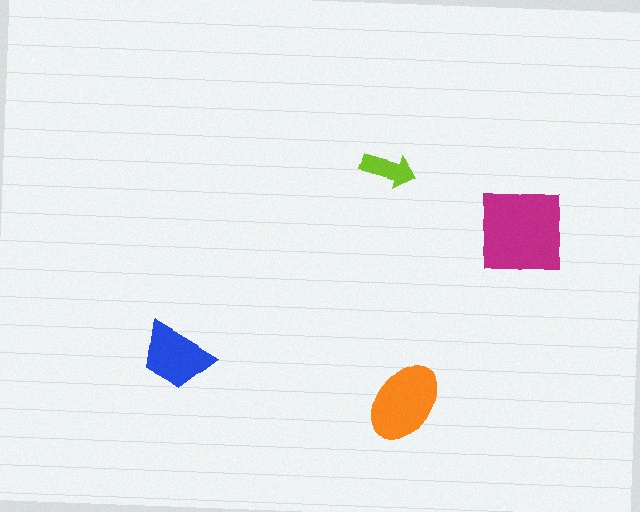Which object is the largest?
The magenta square.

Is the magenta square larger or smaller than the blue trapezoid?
Larger.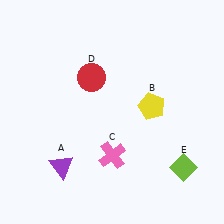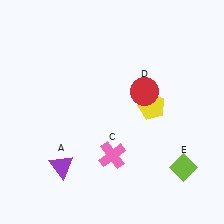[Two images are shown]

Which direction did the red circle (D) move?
The red circle (D) moved right.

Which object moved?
The red circle (D) moved right.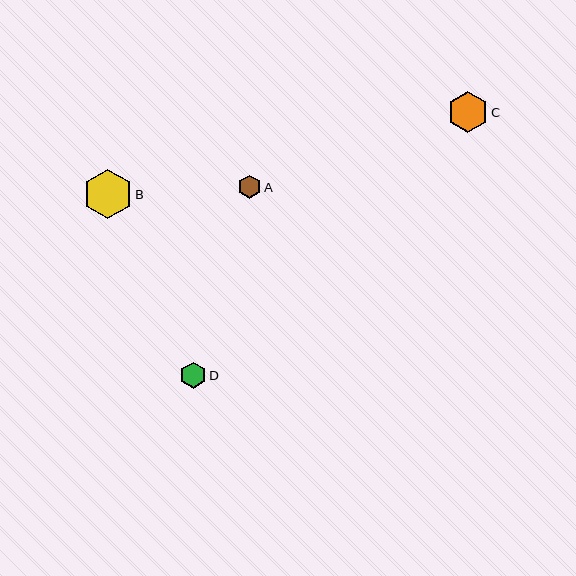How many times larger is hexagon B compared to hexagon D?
Hexagon B is approximately 1.9 times the size of hexagon D.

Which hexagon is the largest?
Hexagon B is the largest with a size of approximately 49 pixels.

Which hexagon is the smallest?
Hexagon A is the smallest with a size of approximately 24 pixels.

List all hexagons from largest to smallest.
From largest to smallest: B, C, D, A.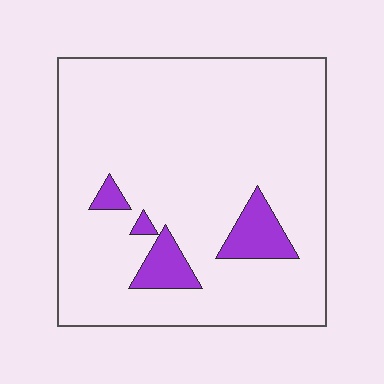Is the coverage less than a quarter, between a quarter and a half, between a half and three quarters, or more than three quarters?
Less than a quarter.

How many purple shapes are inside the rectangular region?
4.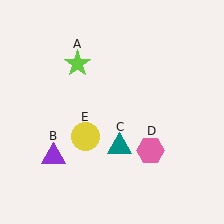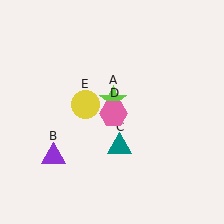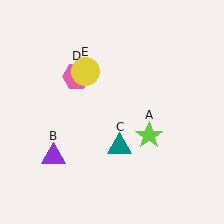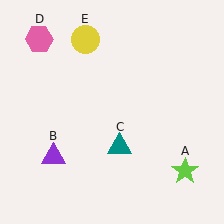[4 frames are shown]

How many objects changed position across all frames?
3 objects changed position: lime star (object A), pink hexagon (object D), yellow circle (object E).